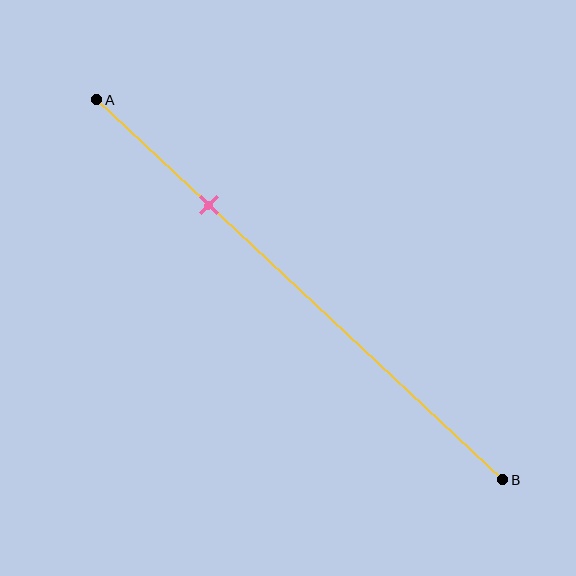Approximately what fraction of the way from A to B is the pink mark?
The pink mark is approximately 30% of the way from A to B.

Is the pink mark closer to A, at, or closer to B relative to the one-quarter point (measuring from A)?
The pink mark is approximately at the one-quarter point of segment AB.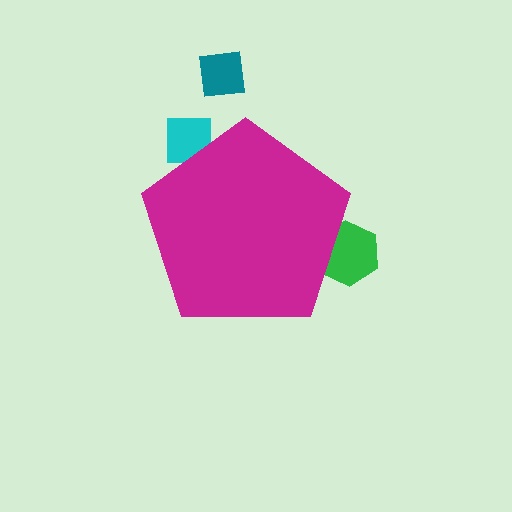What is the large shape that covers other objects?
A magenta pentagon.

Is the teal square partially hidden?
No, the teal square is fully visible.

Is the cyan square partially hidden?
Yes, the cyan square is partially hidden behind the magenta pentagon.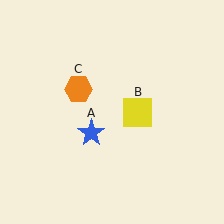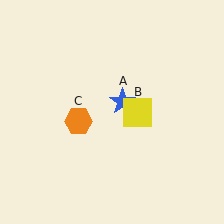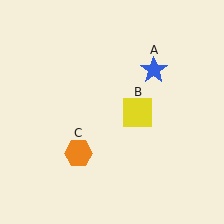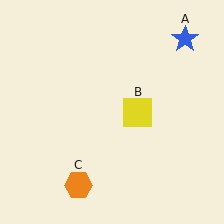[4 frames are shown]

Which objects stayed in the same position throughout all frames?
Yellow square (object B) remained stationary.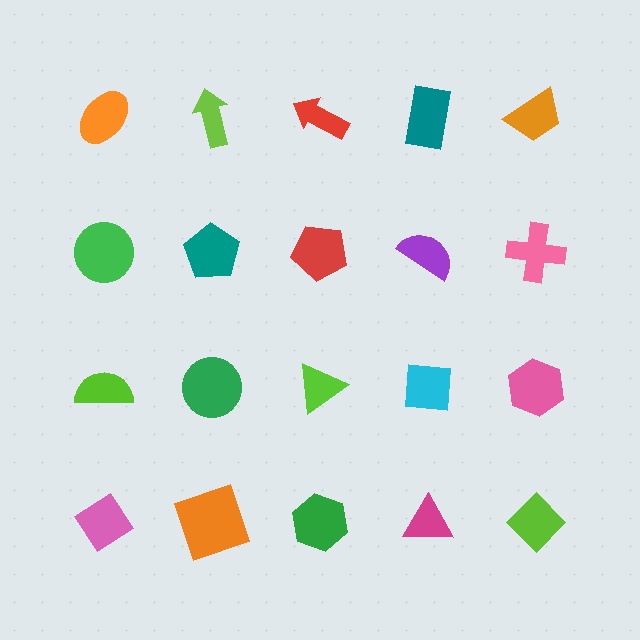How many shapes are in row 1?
5 shapes.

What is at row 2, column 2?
A teal pentagon.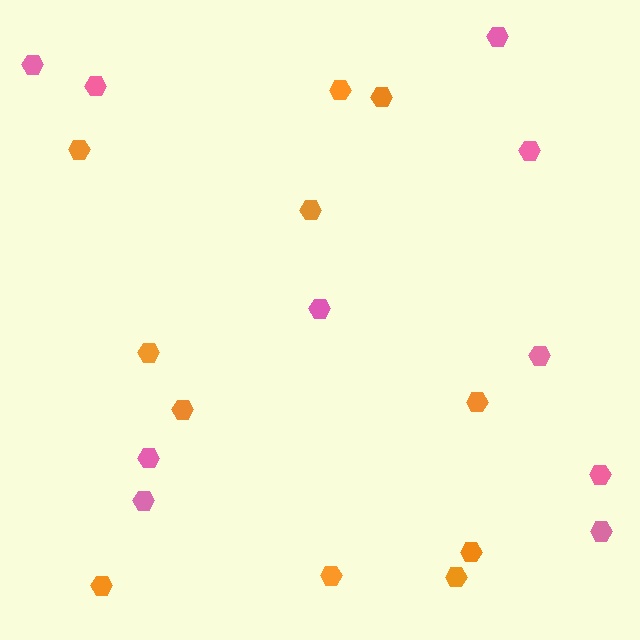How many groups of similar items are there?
There are 2 groups: one group of orange hexagons (11) and one group of pink hexagons (10).